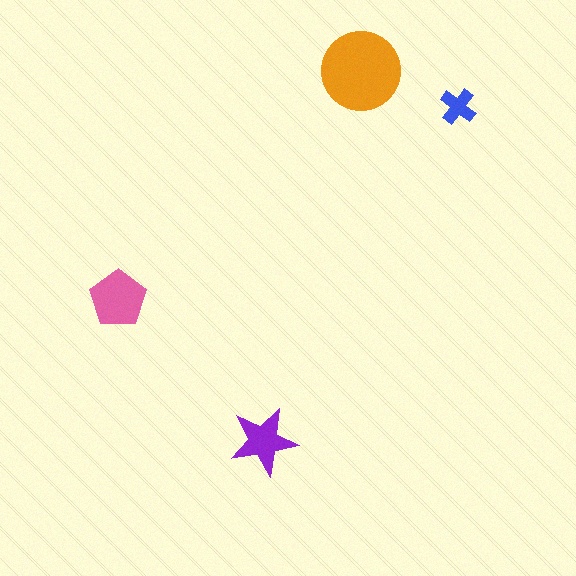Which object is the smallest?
The blue cross.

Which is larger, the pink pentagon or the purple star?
The pink pentagon.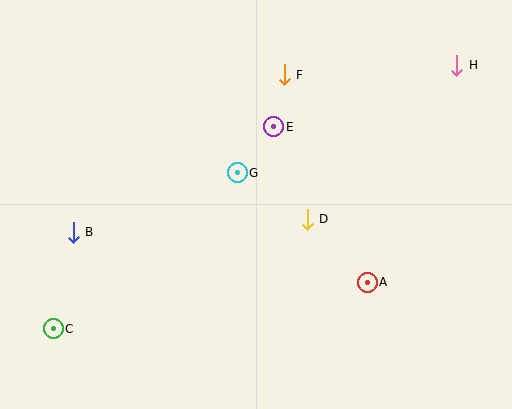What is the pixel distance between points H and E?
The distance between H and E is 193 pixels.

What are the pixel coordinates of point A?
Point A is at (367, 282).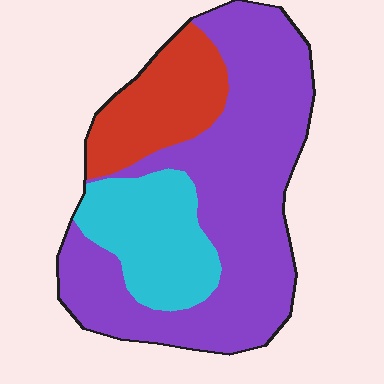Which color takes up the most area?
Purple, at roughly 60%.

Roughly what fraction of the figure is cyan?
Cyan takes up about one fifth (1/5) of the figure.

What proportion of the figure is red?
Red takes up about one fifth (1/5) of the figure.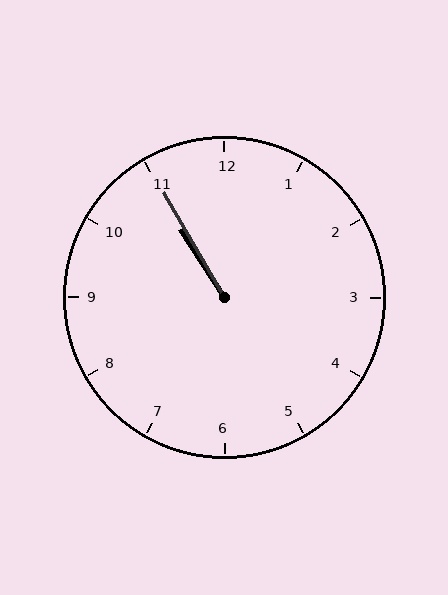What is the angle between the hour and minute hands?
Approximately 2 degrees.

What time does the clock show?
10:55.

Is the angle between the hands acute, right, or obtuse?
It is acute.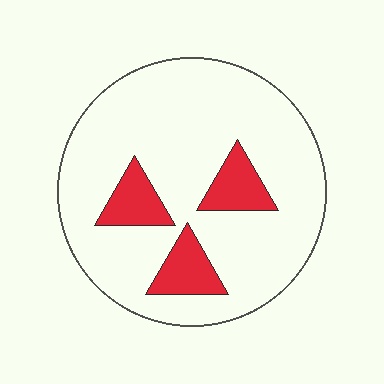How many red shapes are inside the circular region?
3.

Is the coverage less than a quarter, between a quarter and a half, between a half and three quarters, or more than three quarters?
Less than a quarter.